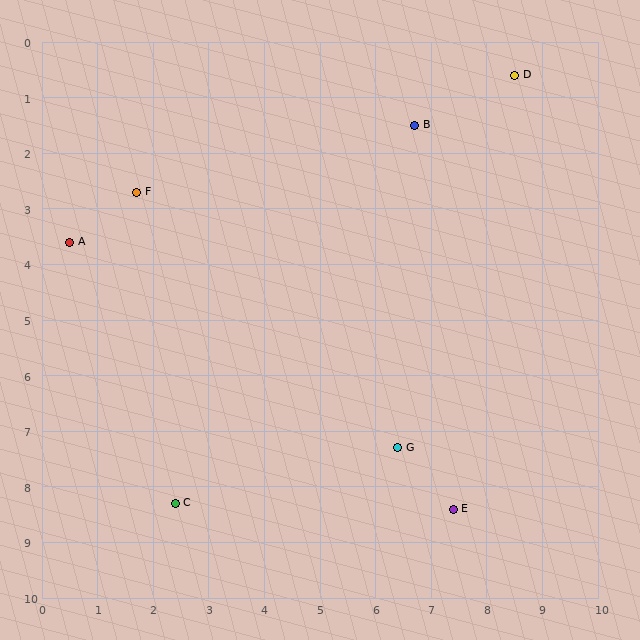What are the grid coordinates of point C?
Point C is at approximately (2.4, 8.3).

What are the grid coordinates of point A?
Point A is at approximately (0.5, 3.6).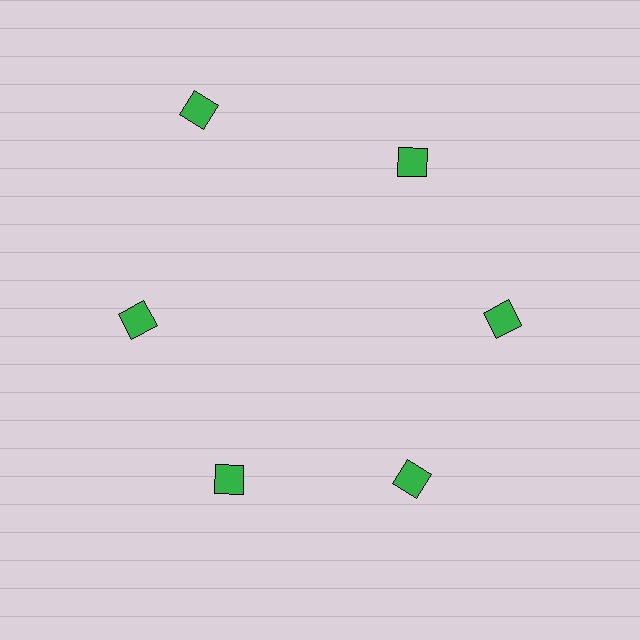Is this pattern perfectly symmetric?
No. The 6 green squares are arranged in a ring, but one element near the 11 o'clock position is pushed outward from the center, breaking the 6-fold rotational symmetry.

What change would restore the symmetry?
The symmetry would be restored by moving it inward, back onto the ring so that all 6 squares sit at equal angles and equal distance from the center.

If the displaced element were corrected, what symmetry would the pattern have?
It would have 6-fold rotational symmetry — the pattern would map onto itself every 60 degrees.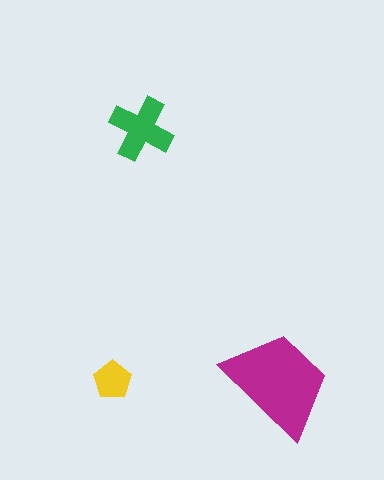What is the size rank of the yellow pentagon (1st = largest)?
3rd.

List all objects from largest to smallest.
The magenta trapezoid, the green cross, the yellow pentagon.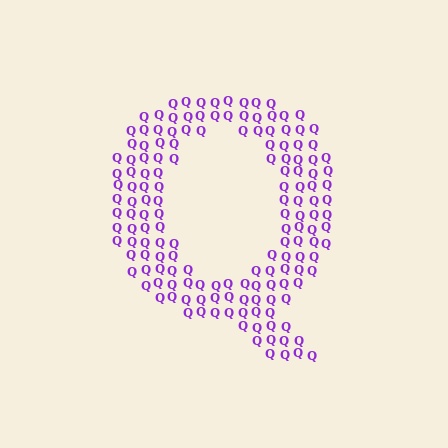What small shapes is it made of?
It is made of small letter Q's.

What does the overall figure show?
The overall figure shows the letter Q.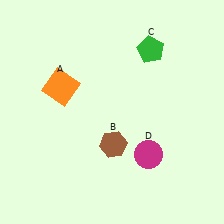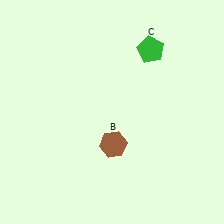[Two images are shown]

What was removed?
The magenta circle (D), the orange square (A) were removed in Image 2.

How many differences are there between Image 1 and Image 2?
There are 2 differences between the two images.